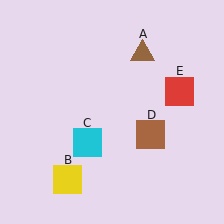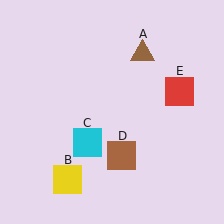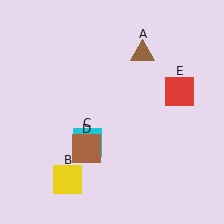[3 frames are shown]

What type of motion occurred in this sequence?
The brown square (object D) rotated clockwise around the center of the scene.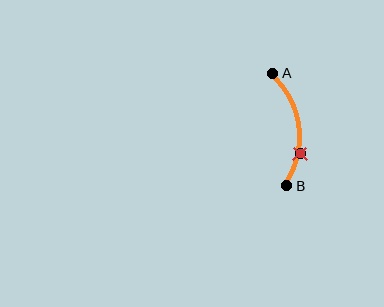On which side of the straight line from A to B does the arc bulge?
The arc bulges to the right of the straight line connecting A and B.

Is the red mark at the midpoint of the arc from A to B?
No. The red mark lies on the arc but is closer to endpoint B. The arc midpoint would be at the point on the curve equidistant along the arc from both A and B.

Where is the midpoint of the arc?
The arc midpoint is the point on the curve farthest from the straight line joining A and B. It sits to the right of that line.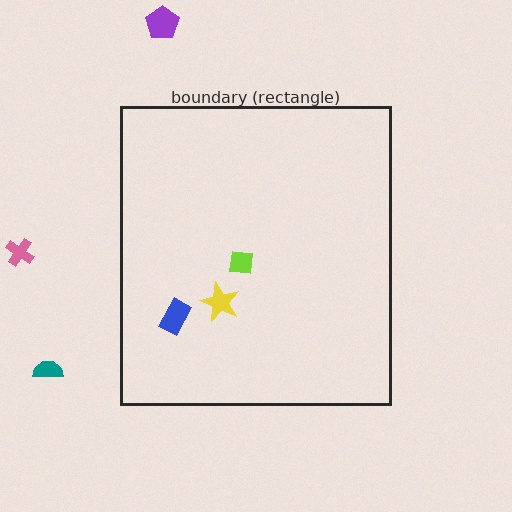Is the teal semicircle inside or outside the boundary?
Outside.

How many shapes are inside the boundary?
3 inside, 3 outside.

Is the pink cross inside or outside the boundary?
Outside.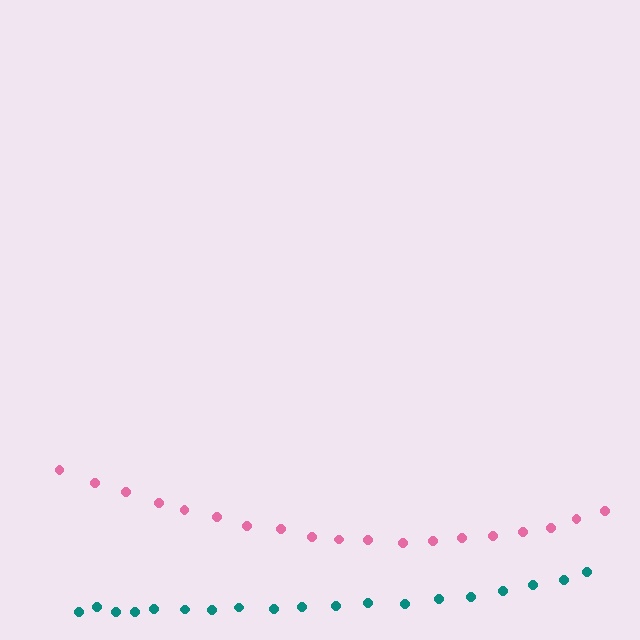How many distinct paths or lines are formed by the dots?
There are 2 distinct paths.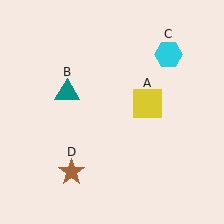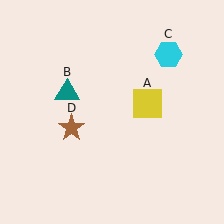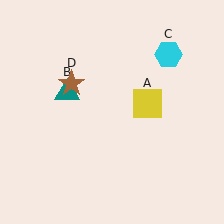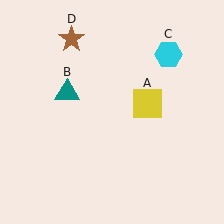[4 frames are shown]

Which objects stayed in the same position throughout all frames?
Yellow square (object A) and teal triangle (object B) and cyan hexagon (object C) remained stationary.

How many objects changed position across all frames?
1 object changed position: brown star (object D).